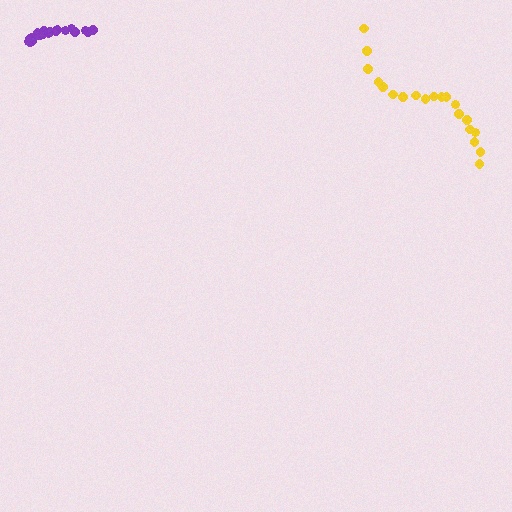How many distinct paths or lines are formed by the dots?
There are 2 distinct paths.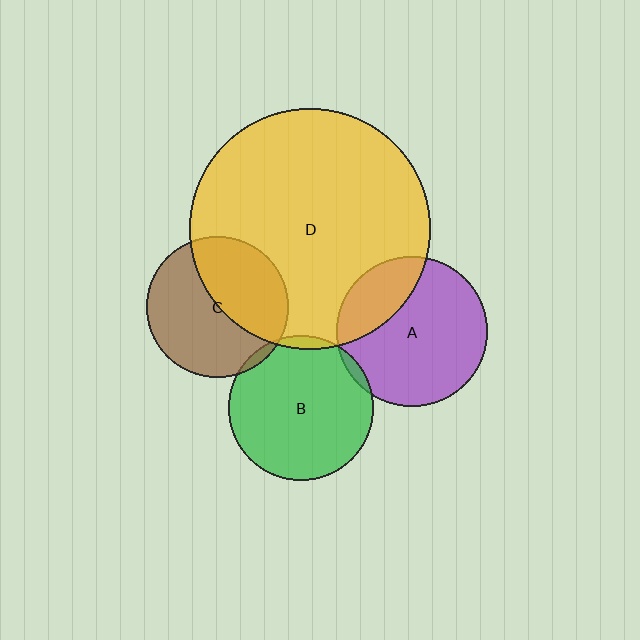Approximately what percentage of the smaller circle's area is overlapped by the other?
Approximately 5%.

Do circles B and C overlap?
Yes.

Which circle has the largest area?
Circle D (yellow).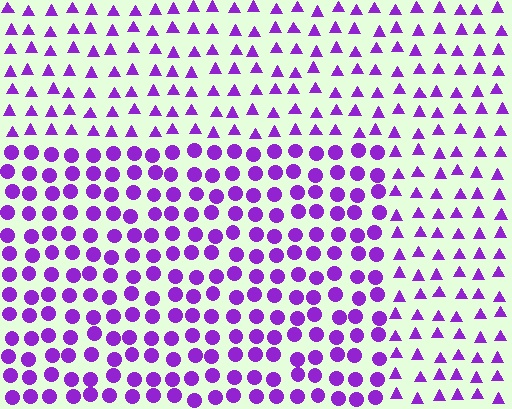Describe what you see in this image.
The image is filled with small purple elements arranged in a uniform grid. A rectangle-shaped region contains circles, while the surrounding area contains triangles. The boundary is defined purely by the change in element shape.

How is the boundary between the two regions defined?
The boundary is defined by a change in element shape: circles inside vs. triangles outside. All elements share the same color and spacing.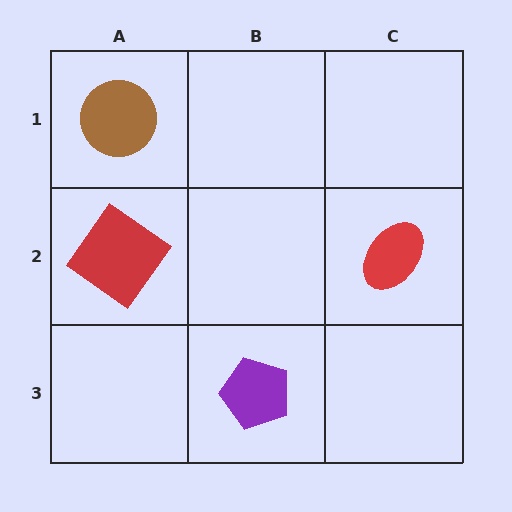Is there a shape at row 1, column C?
No, that cell is empty.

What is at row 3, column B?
A purple pentagon.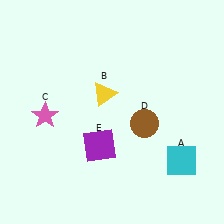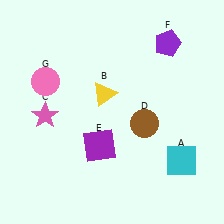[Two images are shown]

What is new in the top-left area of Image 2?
A pink circle (G) was added in the top-left area of Image 2.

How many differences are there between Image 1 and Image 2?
There are 2 differences between the two images.